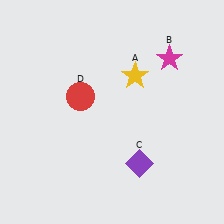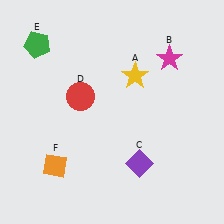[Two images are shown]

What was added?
A green pentagon (E), an orange diamond (F) were added in Image 2.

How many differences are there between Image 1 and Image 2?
There are 2 differences between the two images.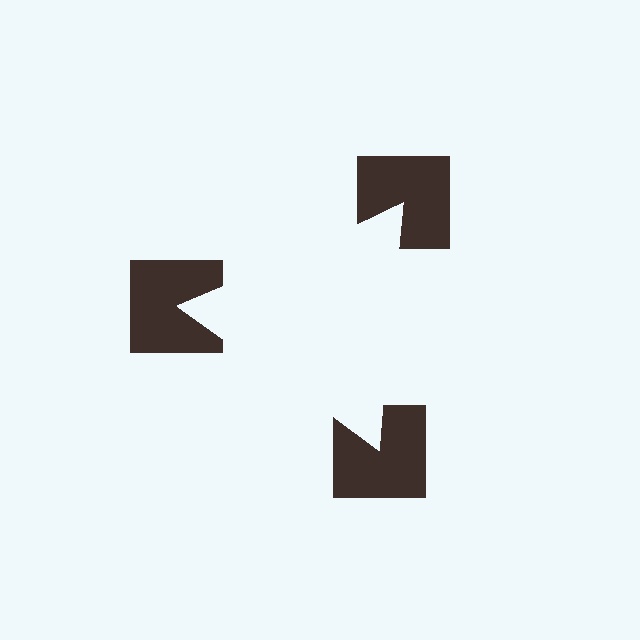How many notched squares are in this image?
There are 3 — one at each vertex of the illusory triangle.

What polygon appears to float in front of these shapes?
An illusory triangle — its edges are inferred from the aligned wedge cuts in the notched squares, not physically drawn.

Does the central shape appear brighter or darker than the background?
It typically appears slightly brighter than the background, even though no actual brightness change is drawn.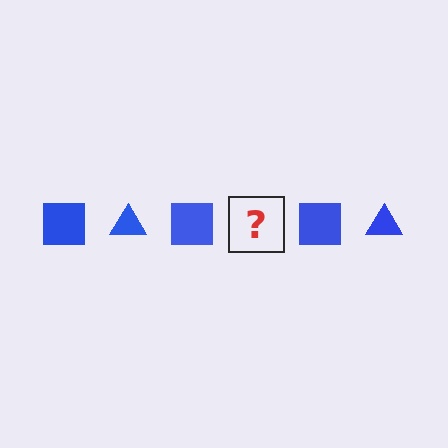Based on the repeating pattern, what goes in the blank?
The blank should be a blue triangle.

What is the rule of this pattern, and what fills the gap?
The rule is that the pattern cycles through square, triangle shapes in blue. The gap should be filled with a blue triangle.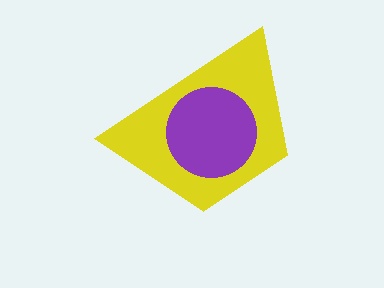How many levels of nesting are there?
2.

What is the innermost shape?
The purple circle.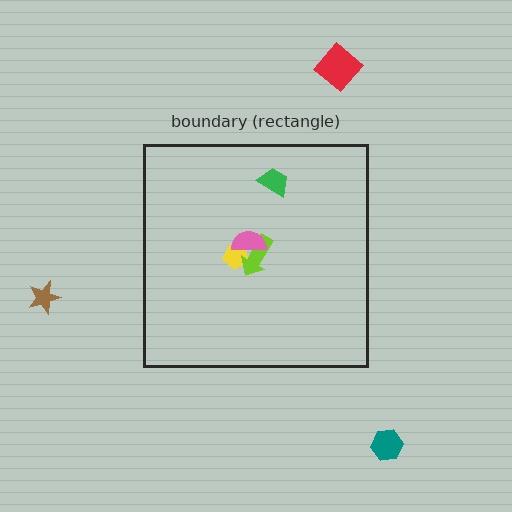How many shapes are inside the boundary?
4 inside, 3 outside.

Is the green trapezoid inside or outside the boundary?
Inside.